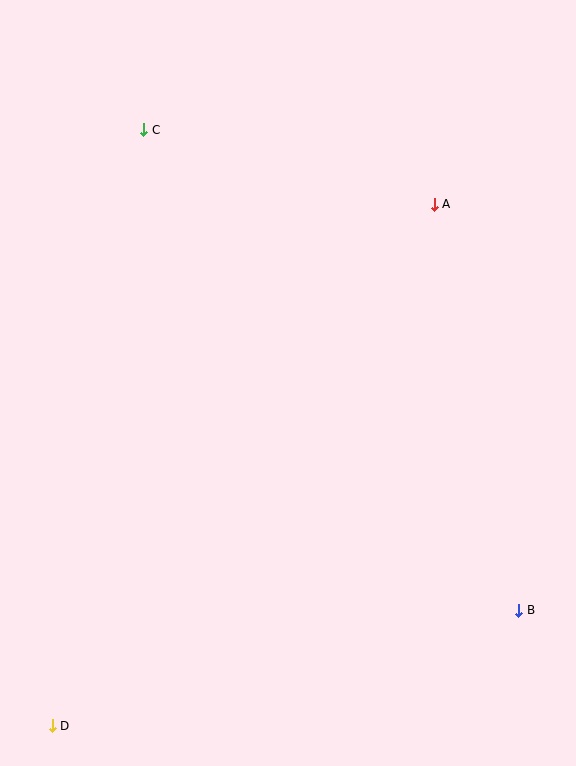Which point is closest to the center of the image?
Point A at (434, 204) is closest to the center.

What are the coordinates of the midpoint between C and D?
The midpoint between C and D is at (98, 428).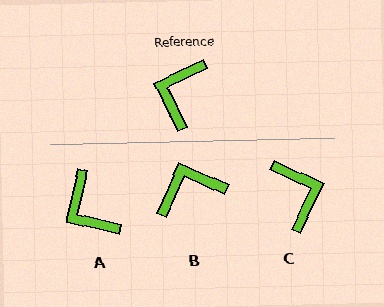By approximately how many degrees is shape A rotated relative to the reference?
Approximately 51 degrees counter-clockwise.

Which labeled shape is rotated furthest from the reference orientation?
C, about 141 degrees away.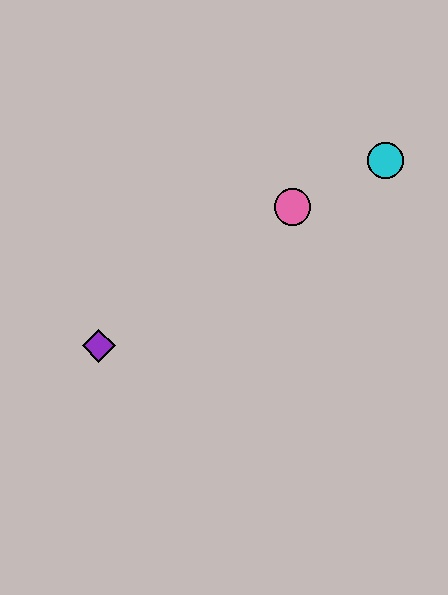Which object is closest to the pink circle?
The cyan circle is closest to the pink circle.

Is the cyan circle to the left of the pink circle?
No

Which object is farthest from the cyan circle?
The purple diamond is farthest from the cyan circle.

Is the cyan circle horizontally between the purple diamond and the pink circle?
No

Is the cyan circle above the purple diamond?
Yes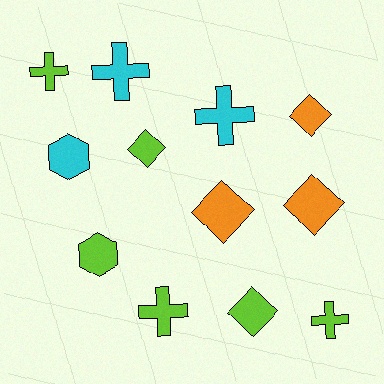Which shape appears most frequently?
Cross, with 5 objects.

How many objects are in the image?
There are 12 objects.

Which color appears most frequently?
Lime, with 6 objects.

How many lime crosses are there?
There are 3 lime crosses.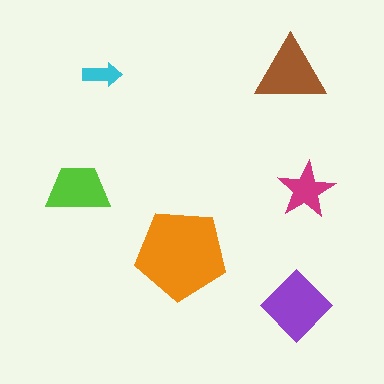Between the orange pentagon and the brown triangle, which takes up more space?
The orange pentagon.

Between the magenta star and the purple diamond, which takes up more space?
The purple diamond.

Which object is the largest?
The orange pentagon.